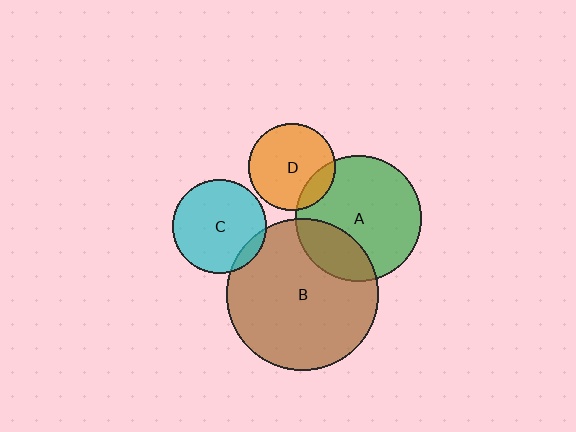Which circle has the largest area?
Circle B (brown).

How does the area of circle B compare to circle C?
Approximately 2.6 times.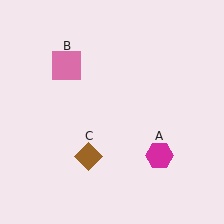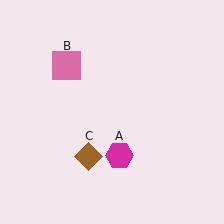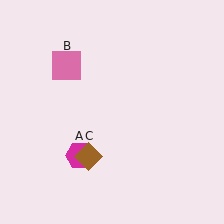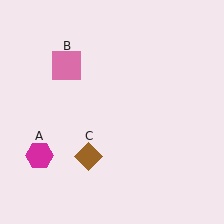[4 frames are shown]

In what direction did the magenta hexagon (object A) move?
The magenta hexagon (object A) moved left.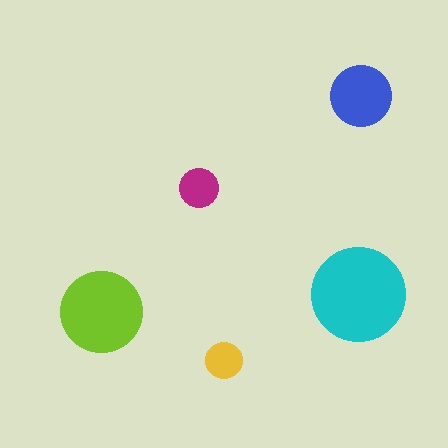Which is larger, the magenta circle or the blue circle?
The blue one.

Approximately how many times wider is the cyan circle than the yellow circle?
About 2.5 times wider.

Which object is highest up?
The blue circle is topmost.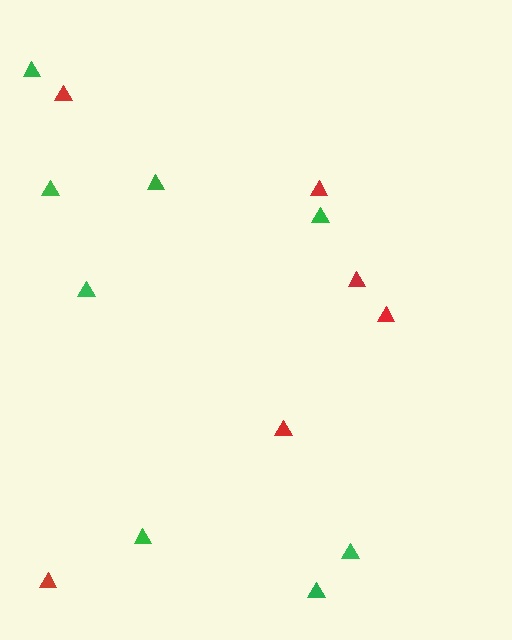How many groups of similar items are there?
There are 2 groups: one group of red triangles (6) and one group of green triangles (8).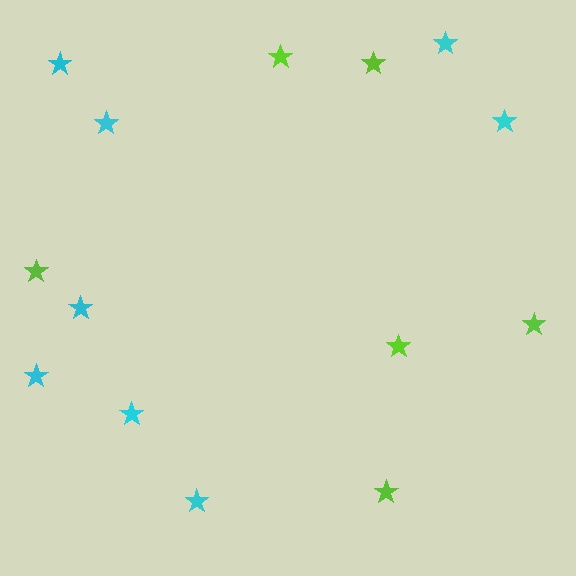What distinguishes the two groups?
There are 2 groups: one group of lime stars (6) and one group of cyan stars (8).